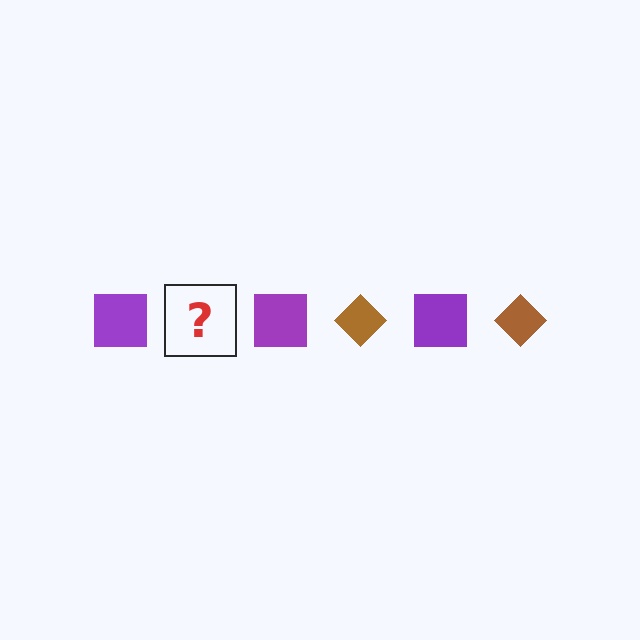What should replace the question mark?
The question mark should be replaced with a brown diamond.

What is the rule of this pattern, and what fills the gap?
The rule is that the pattern alternates between purple square and brown diamond. The gap should be filled with a brown diamond.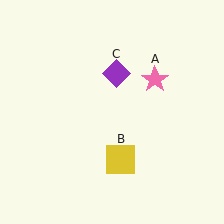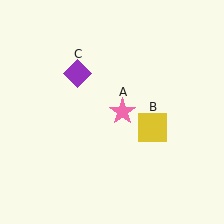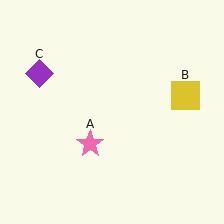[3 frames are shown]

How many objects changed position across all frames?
3 objects changed position: pink star (object A), yellow square (object B), purple diamond (object C).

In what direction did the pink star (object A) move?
The pink star (object A) moved down and to the left.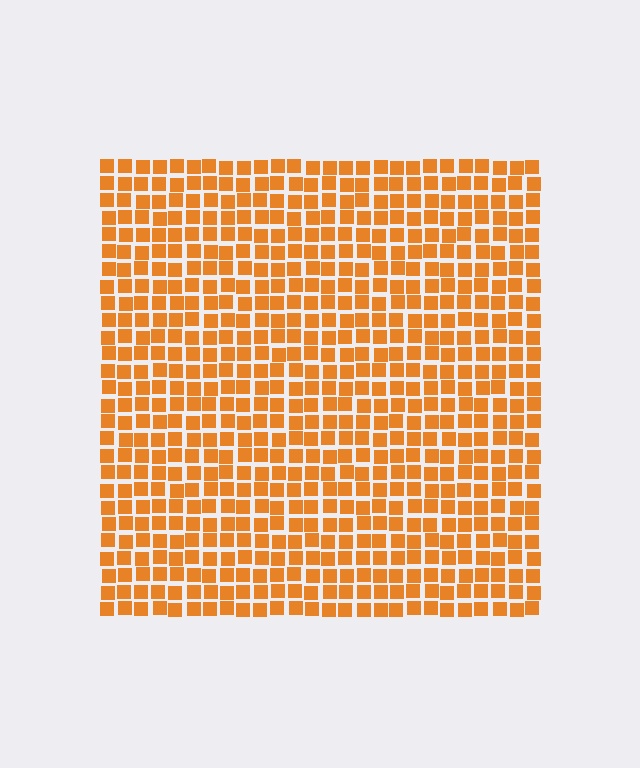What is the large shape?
The large shape is a square.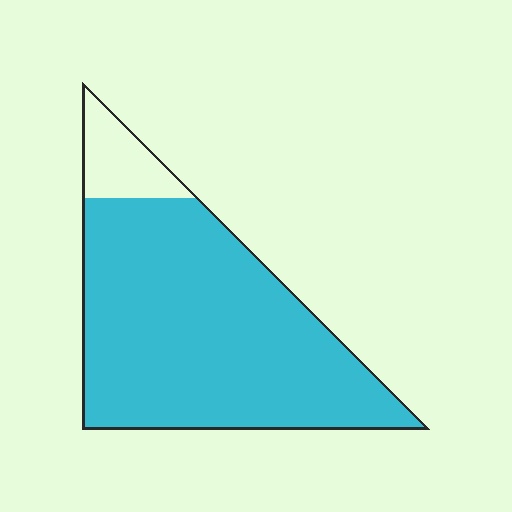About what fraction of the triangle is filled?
About nine tenths (9/10).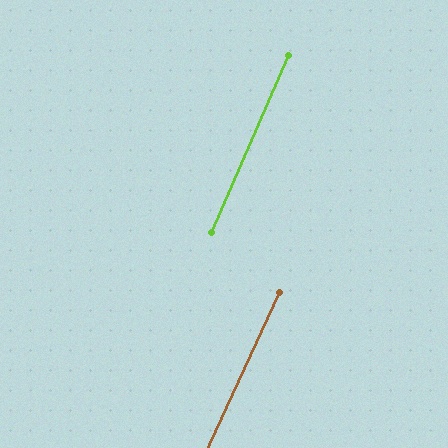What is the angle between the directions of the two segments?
Approximately 1 degree.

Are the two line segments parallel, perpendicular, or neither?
Parallel — their directions differ by only 1.0°.